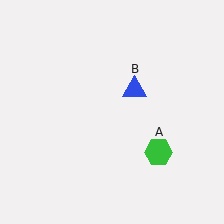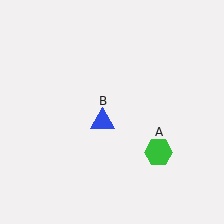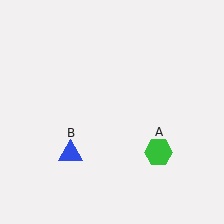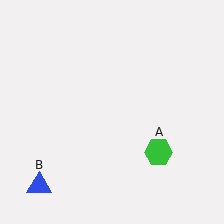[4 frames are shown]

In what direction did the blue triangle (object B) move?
The blue triangle (object B) moved down and to the left.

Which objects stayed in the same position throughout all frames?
Green hexagon (object A) remained stationary.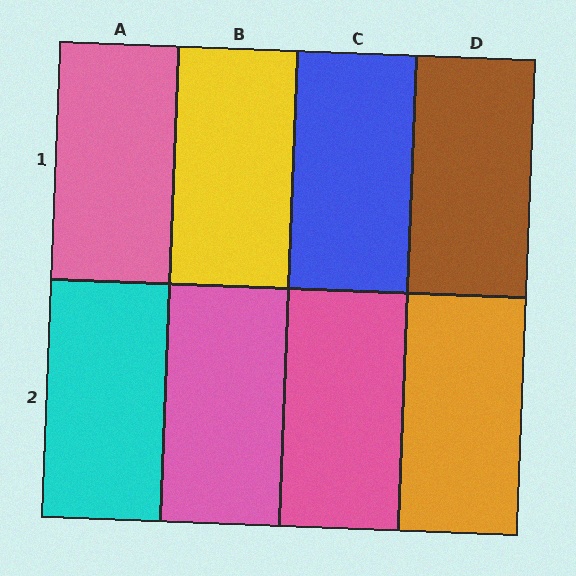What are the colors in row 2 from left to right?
Cyan, pink, pink, orange.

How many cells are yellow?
1 cell is yellow.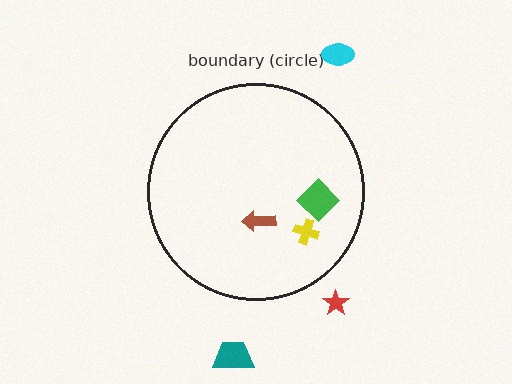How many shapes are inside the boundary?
3 inside, 3 outside.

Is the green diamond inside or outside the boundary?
Inside.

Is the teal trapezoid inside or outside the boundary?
Outside.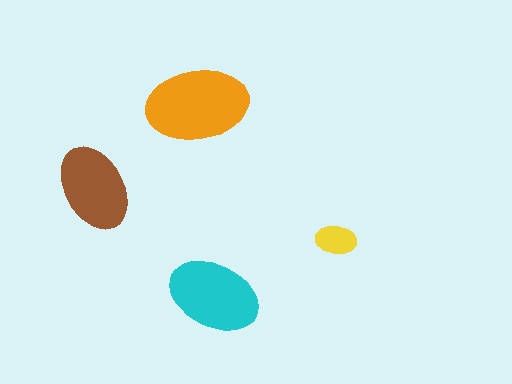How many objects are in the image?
There are 4 objects in the image.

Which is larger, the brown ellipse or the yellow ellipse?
The brown one.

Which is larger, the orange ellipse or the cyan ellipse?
The orange one.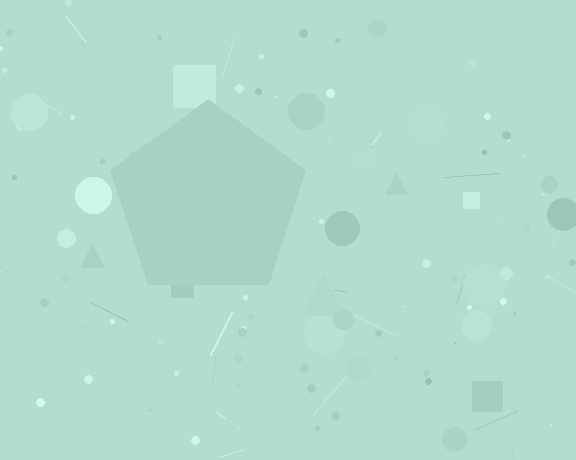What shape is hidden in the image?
A pentagon is hidden in the image.